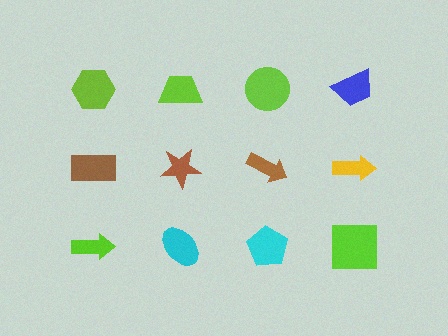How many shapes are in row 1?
4 shapes.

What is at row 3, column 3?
A cyan pentagon.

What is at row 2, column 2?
A brown star.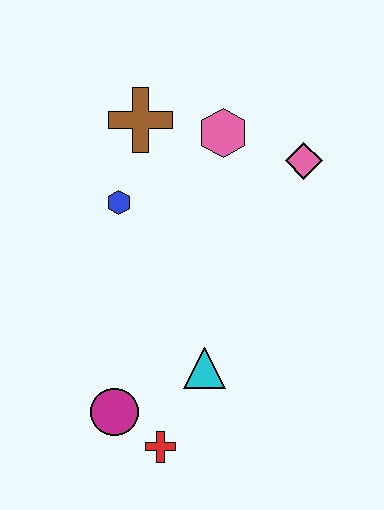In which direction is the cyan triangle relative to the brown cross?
The cyan triangle is below the brown cross.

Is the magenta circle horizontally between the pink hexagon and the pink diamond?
No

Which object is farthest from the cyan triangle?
The brown cross is farthest from the cyan triangle.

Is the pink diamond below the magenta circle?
No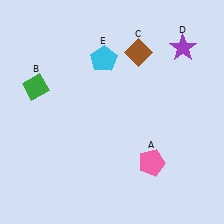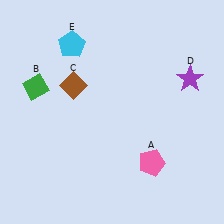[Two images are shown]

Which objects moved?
The objects that moved are: the brown diamond (C), the purple star (D), the cyan pentagon (E).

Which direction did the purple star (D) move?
The purple star (D) moved down.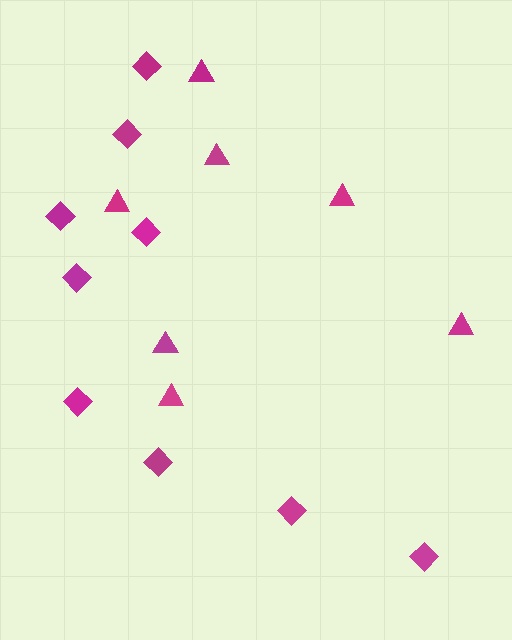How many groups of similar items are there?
There are 2 groups: one group of triangles (7) and one group of diamonds (9).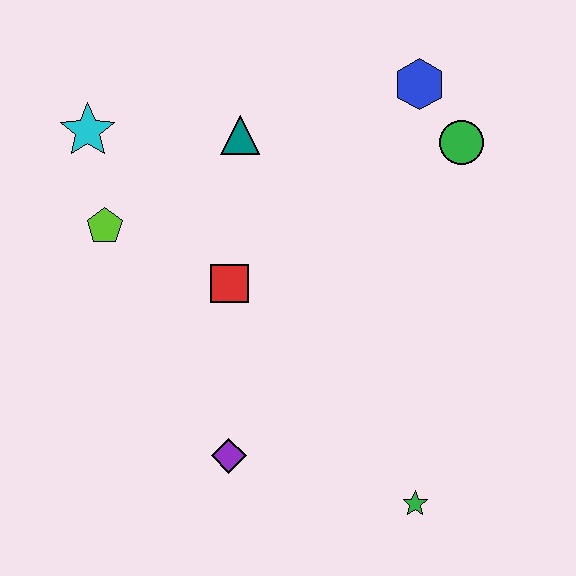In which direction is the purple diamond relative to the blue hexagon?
The purple diamond is below the blue hexagon.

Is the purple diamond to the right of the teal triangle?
No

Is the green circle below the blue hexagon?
Yes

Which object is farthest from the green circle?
The purple diamond is farthest from the green circle.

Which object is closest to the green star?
The purple diamond is closest to the green star.